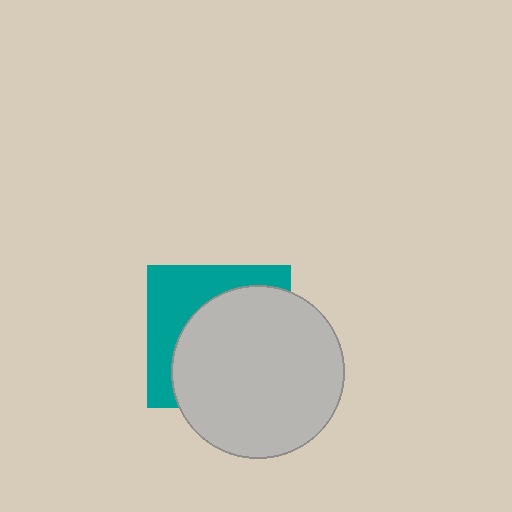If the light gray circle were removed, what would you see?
You would see the complete teal square.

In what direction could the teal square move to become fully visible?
The teal square could move toward the upper-left. That would shift it out from behind the light gray circle entirely.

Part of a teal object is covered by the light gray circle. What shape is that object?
It is a square.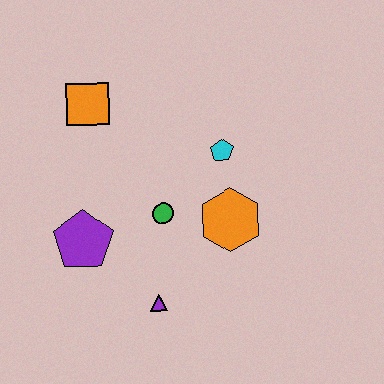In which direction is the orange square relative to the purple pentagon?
The orange square is above the purple pentagon.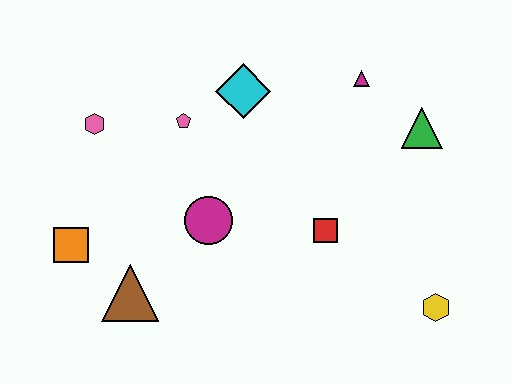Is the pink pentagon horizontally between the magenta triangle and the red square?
No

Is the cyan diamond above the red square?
Yes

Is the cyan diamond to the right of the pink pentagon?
Yes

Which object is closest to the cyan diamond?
The pink pentagon is closest to the cyan diamond.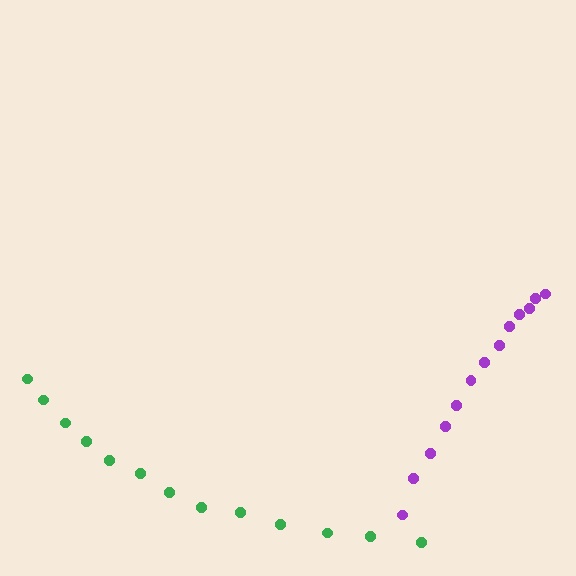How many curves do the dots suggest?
There are 2 distinct paths.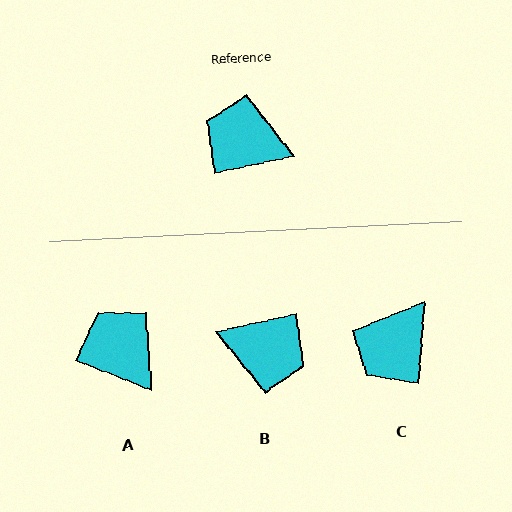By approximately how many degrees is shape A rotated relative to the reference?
Approximately 34 degrees clockwise.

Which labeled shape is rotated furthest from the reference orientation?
B, about 179 degrees away.